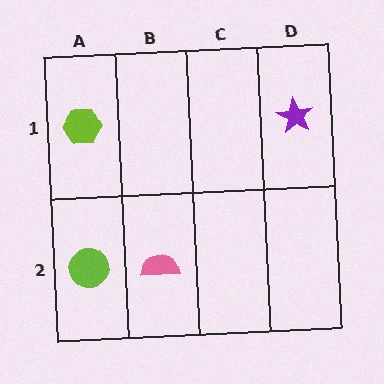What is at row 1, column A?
A lime hexagon.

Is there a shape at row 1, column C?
No, that cell is empty.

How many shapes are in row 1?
2 shapes.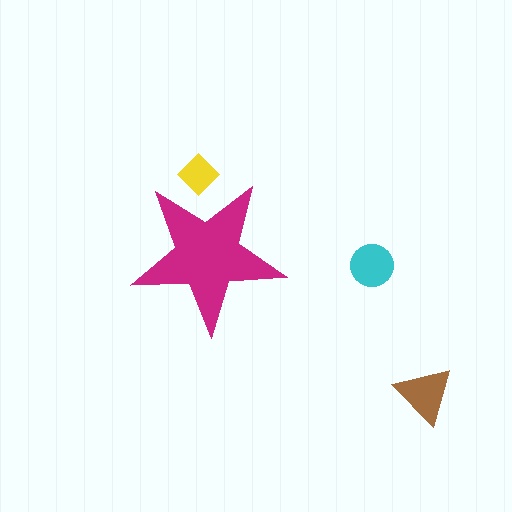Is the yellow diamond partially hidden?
Yes, the yellow diamond is partially hidden behind the magenta star.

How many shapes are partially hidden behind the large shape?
1 shape is partially hidden.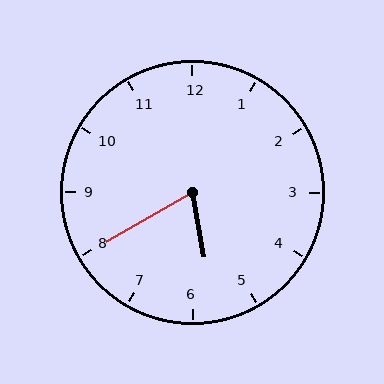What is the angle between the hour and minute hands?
Approximately 70 degrees.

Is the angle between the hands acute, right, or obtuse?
It is acute.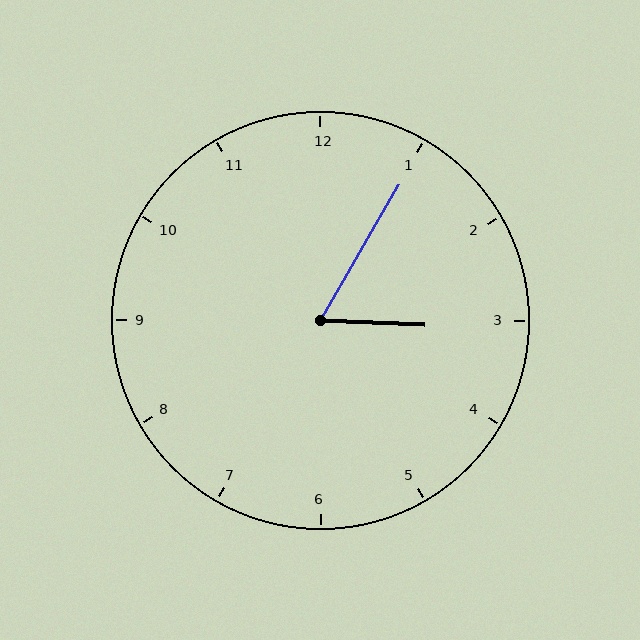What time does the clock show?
3:05.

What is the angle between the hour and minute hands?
Approximately 62 degrees.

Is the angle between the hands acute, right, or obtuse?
It is acute.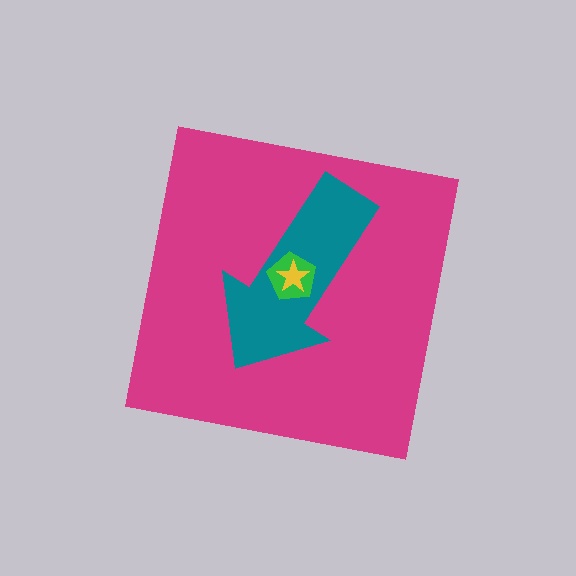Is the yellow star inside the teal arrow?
Yes.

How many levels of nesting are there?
4.